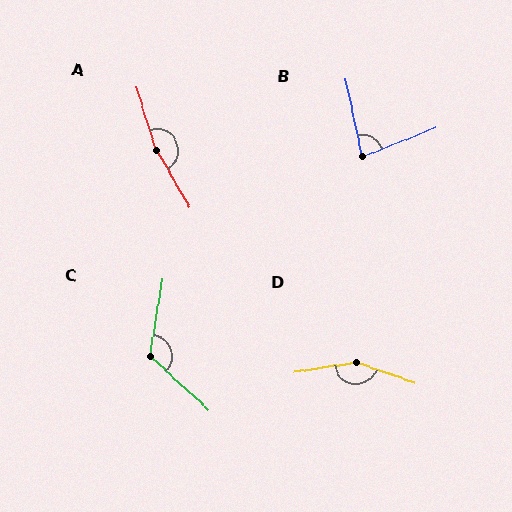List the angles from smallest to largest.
B (80°), C (123°), D (152°), A (167°).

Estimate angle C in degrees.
Approximately 123 degrees.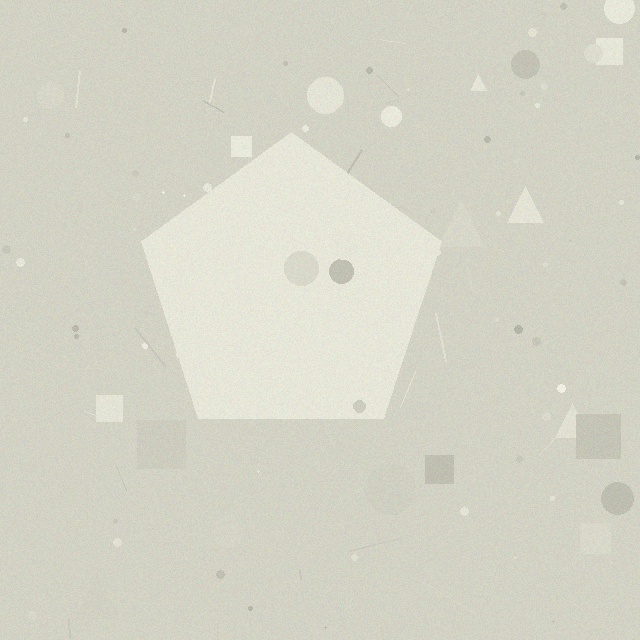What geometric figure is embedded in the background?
A pentagon is embedded in the background.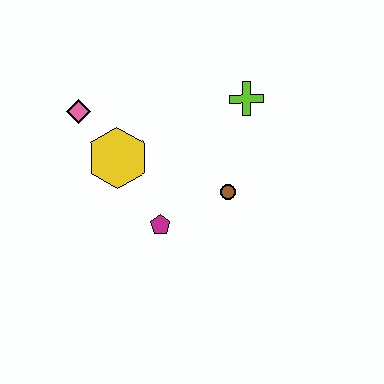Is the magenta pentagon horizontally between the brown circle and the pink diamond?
Yes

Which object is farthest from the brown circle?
The pink diamond is farthest from the brown circle.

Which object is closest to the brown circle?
The magenta pentagon is closest to the brown circle.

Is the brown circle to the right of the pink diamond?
Yes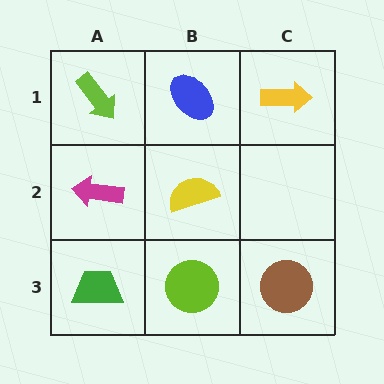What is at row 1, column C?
A yellow arrow.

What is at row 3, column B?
A lime circle.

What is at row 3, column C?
A brown circle.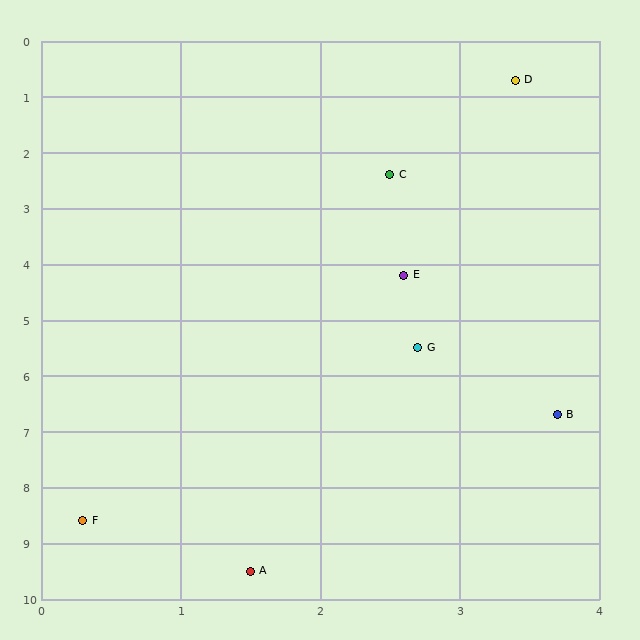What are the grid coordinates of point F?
Point F is at approximately (0.3, 8.6).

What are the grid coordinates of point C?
Point C is at approximately (2.5, 2.4).